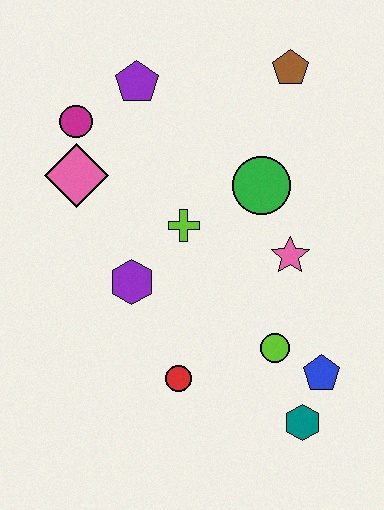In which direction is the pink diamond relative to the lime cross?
The pink diamond is to the left of the lime cross.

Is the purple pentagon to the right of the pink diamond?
Yes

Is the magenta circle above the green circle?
Yes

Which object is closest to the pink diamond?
The magenta circle is closest to the pink diamond.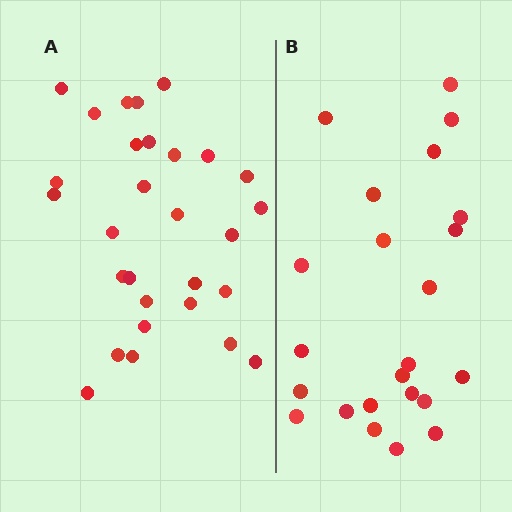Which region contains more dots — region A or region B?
Region A (the left region) has more dots.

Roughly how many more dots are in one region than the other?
Region A has about 6 more dots than region B.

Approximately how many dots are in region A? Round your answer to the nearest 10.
About 30 dots. (The exact count is 29, which rounds to 30.)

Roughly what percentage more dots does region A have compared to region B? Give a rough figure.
About 25% more.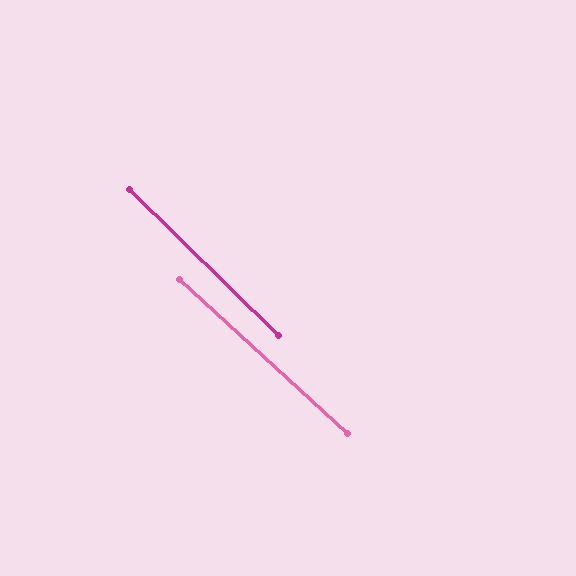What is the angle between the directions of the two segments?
Approximately 2 degrees.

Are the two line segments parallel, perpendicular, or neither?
Parallel — their directions differ by only 1.7°.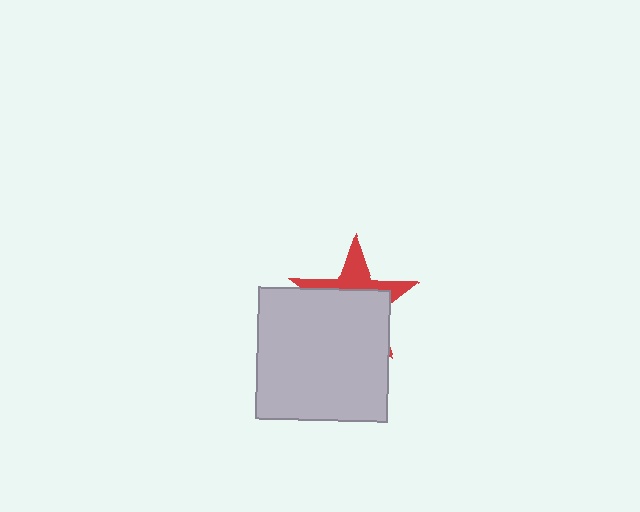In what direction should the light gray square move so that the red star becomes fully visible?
The light gray square should move down. That is the shortest direction to clear the overlap and leave the red star fully visible.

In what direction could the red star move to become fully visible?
The red star could move up. That would shift it out from behind the light gray square entirely.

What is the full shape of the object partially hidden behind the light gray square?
The partially hidden object is a red star.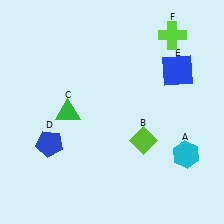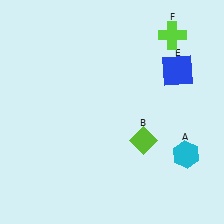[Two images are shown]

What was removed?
The blue pentagon (D), the green triangle (C) were removed in Image 2.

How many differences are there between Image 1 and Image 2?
There are 2 differences between the two images.